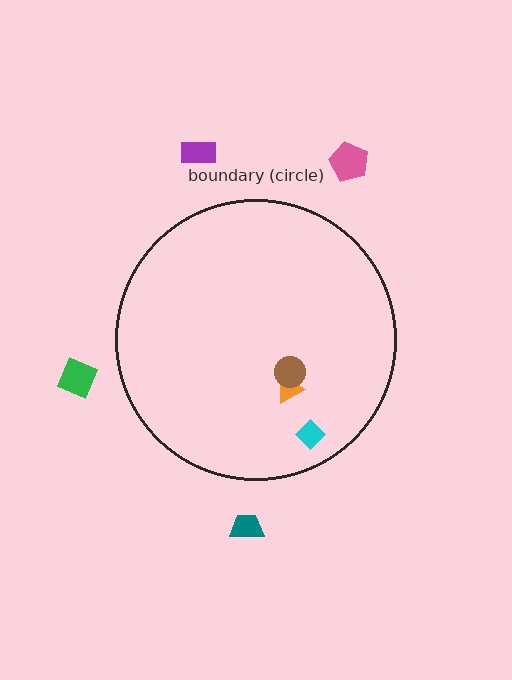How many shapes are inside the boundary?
3 inside, 4 outside.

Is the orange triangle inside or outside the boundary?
Inside.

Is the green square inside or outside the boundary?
Outside.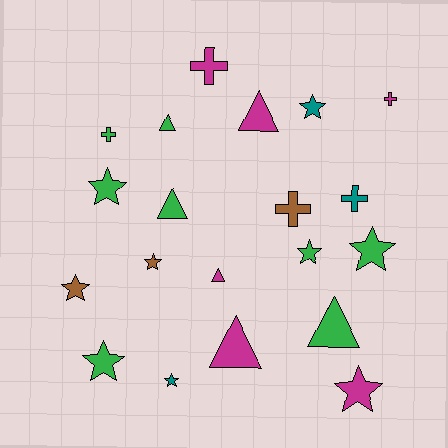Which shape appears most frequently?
Star, with 9 objects.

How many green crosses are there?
There is 1 green cross.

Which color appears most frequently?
Green, with 8 objects.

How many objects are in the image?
There are 20 objects.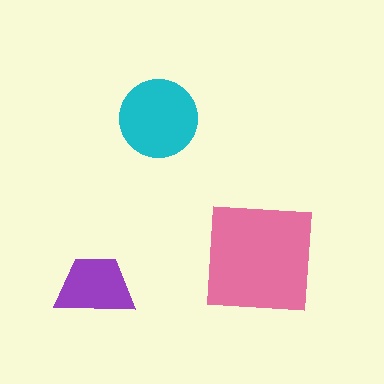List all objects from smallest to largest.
The purple trapezoid, the cyan circle, the pink square.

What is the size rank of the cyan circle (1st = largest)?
2nd.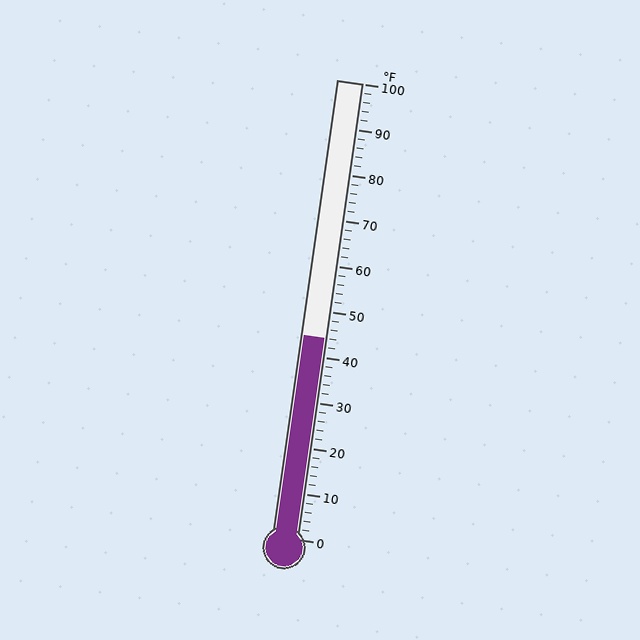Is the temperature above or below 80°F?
The temperature is below 80°F.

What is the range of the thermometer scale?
The thermometer scale ranges from 0°F to 100°F.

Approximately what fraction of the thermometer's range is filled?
The thermometer is filled to approximately 45% of its range.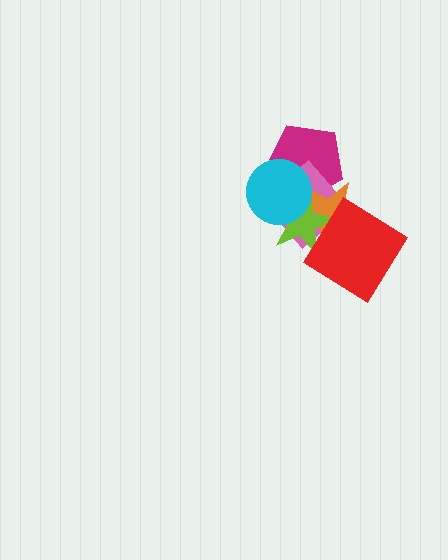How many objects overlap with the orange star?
5 objects overlap with the orange star.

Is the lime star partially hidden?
Yes, it is partially covered by another shape.